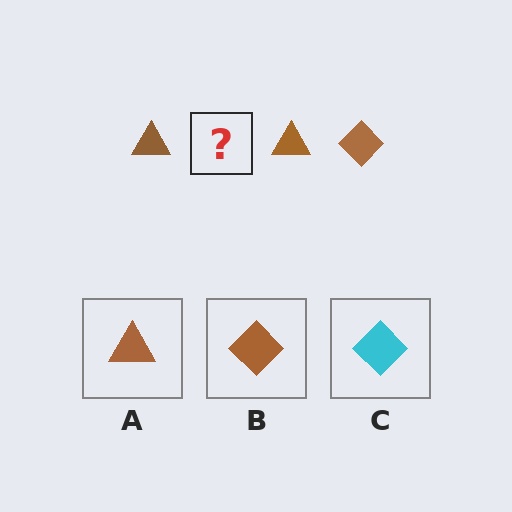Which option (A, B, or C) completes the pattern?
B.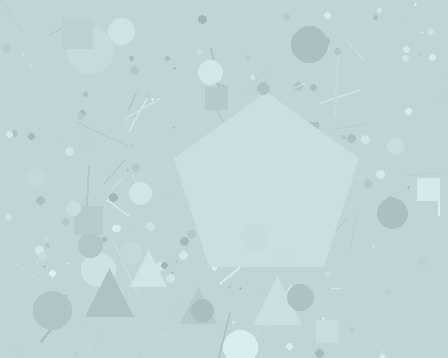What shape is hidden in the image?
A pentagon is hidden in the image.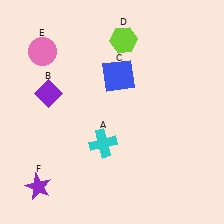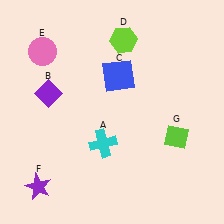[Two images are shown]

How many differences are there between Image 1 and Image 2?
There is 1 difference between the two images.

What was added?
A lime diamond (G) was added in Image 2.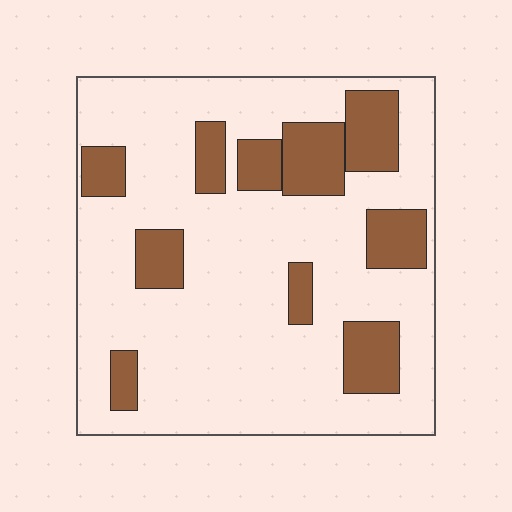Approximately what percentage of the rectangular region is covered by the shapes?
Approximately 25%.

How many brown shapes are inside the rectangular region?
10.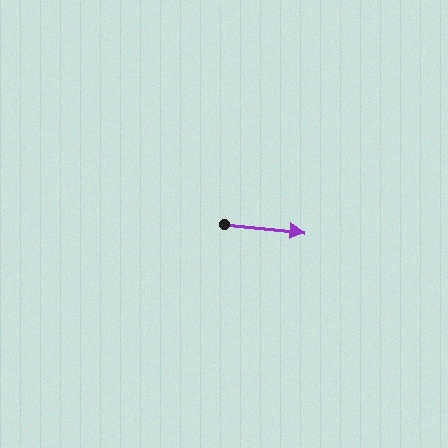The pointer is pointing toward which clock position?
Roughly 3 o'clock.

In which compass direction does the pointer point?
East.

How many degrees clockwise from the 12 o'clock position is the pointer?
Approximately 96 degrees.